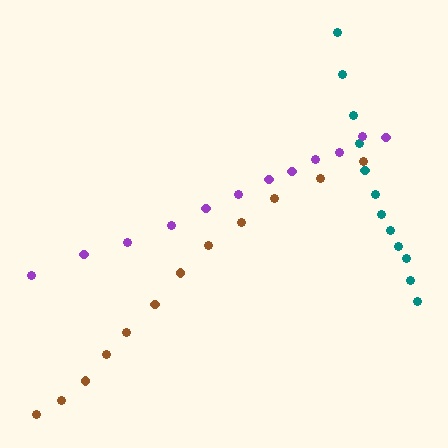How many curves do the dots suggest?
There are 3 distinct paths.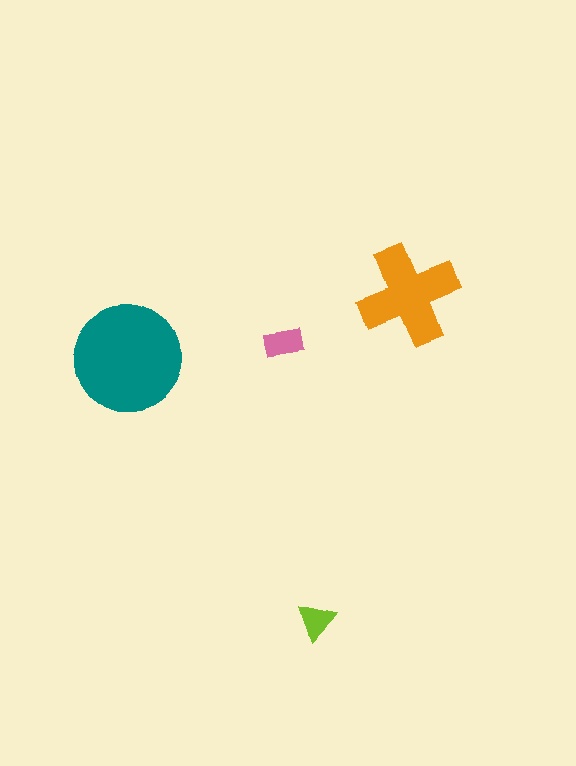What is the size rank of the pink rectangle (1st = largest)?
3rd.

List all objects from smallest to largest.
The lime triangle, the pink rectangle, the orange cross, the teal circle.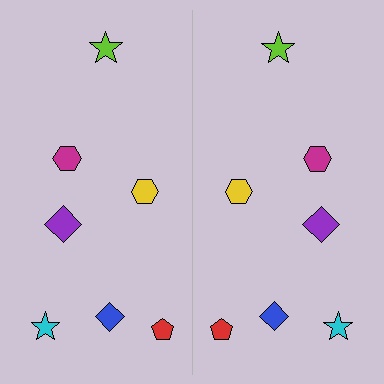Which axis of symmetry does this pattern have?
The pattern has a vertical axis of symmetry running through the center of the image.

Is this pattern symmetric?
Yes, this pattern has bilateral (reflection) symmetry.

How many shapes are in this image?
There are 14 shapes in this image.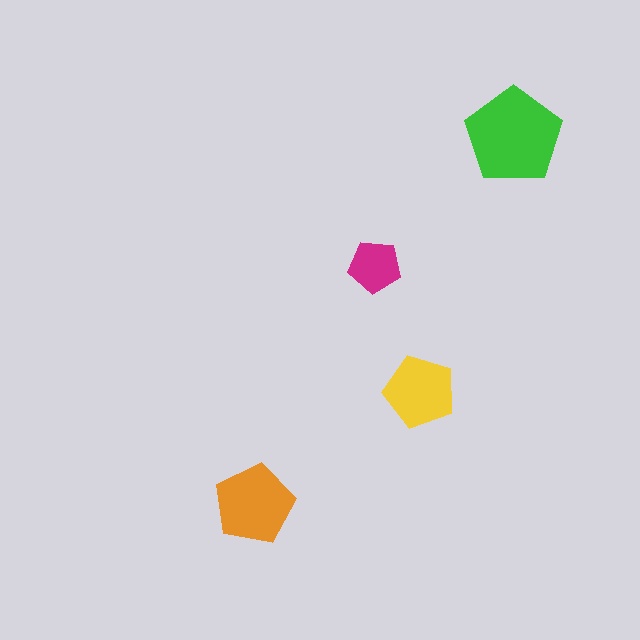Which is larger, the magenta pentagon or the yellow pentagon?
The yellow one.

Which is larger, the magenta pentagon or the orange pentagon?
The orange one.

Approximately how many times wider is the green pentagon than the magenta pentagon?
About 2 times wider.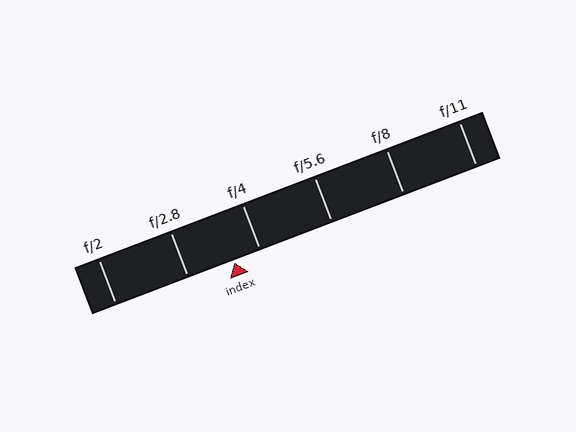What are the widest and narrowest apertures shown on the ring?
The widest aperture shown is f/2 and the narrowest is f/11.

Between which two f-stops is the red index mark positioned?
The index mark is between f/2.8 and f/4.